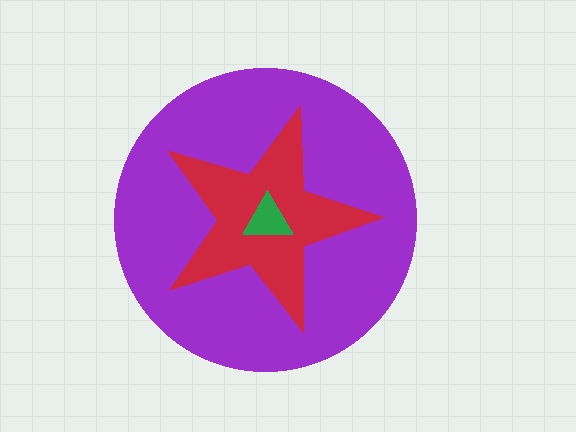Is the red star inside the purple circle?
Yes.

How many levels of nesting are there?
3.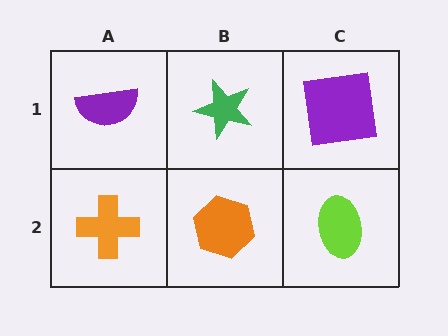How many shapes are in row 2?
3 shapes.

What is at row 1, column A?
A purple semicircle.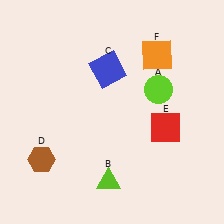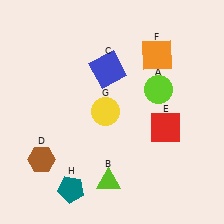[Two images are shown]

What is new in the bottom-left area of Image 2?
A teal pentagon (H) was added in the bottom-left area of Image 2.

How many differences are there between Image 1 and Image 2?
There are 2 differences between the two images.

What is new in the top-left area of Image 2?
A yellow circle (G) was added in the top-left area of Image 2.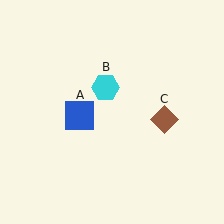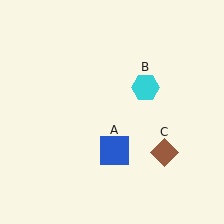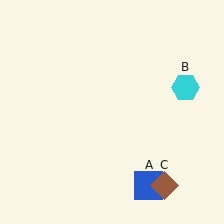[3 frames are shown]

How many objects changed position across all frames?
3 objects changed position: blue square (object A), cyan hexagon (object B), brown diamond (object C).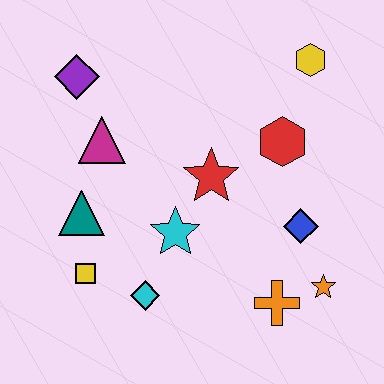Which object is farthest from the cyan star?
The yellow hexagon is farthest from the cyan star.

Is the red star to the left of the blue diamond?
Yes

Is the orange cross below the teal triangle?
Yes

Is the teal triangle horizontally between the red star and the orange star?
No